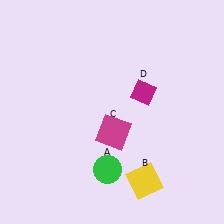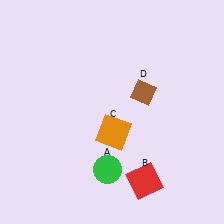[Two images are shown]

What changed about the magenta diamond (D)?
In Image 1, D is magenta. In Image 2, it changed to brown.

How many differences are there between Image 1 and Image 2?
There are 3 differences between the two images.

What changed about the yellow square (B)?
In Image 1, B is yellow. In Image 2, it changed to red.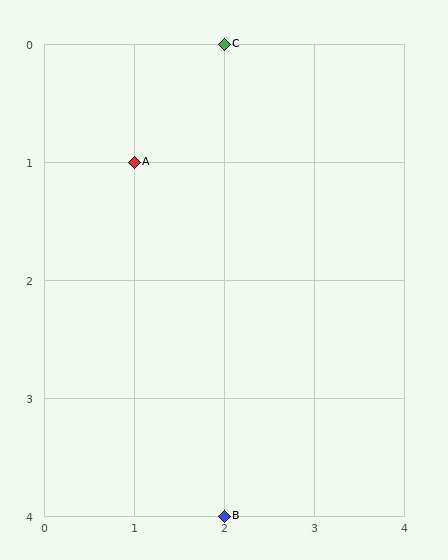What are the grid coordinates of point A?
Point A is at grid coordinates (1, 1).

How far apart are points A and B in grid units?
Points A and B are 1 column and 3 rows apart (about 3.2 grid units diagonally).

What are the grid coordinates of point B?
Point B is at grid coordinates (2, 4).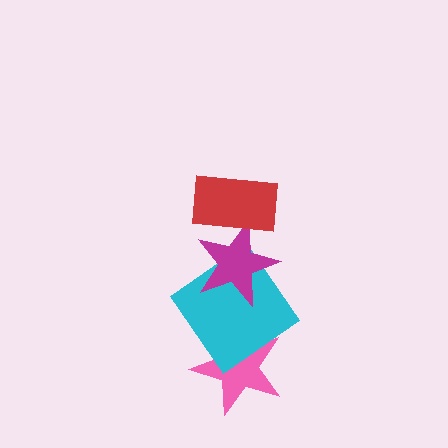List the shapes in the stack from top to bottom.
From top to bottom: the red rectangle, the magenta star, the cyan diamond, the pink star.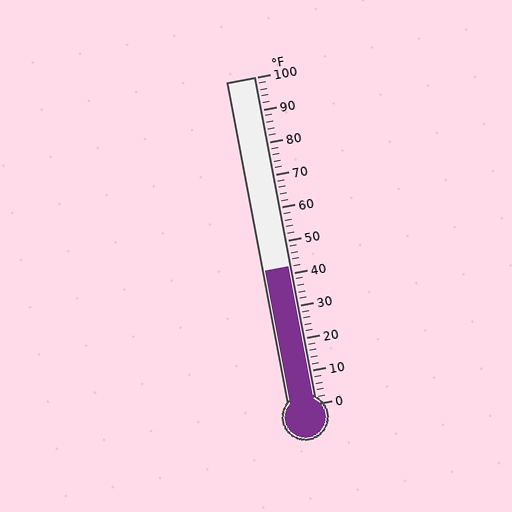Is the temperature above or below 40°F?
The temperature is above 40°F.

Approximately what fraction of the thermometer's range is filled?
The thermometer is filled to approximately 40% of its range.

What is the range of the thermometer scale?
The thermometer scale ranges from 0°F to 100°F.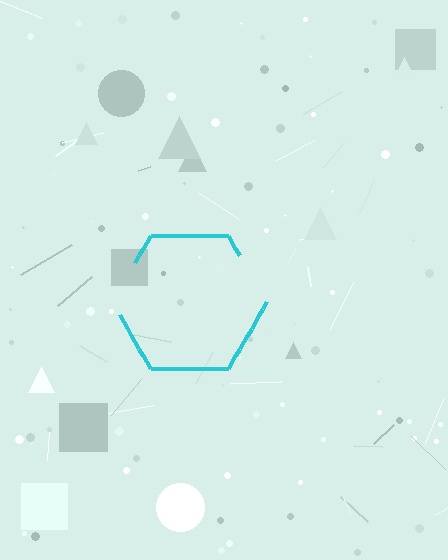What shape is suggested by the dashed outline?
The dashed outline suggests a hexagon.